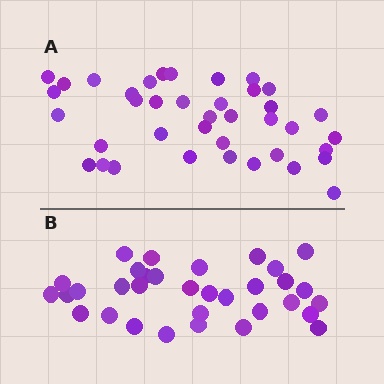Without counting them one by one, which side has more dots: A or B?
Region A (the top region) has more dots.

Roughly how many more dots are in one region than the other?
Region A has about 6 more dots than region B.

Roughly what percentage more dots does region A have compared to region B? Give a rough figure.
About 20% more.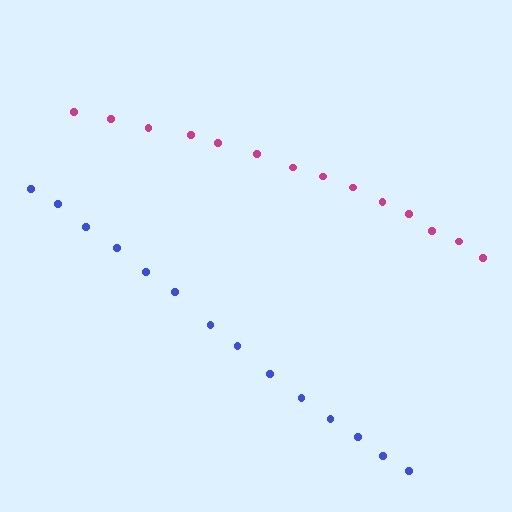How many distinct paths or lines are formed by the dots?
There are 2 distinct paths.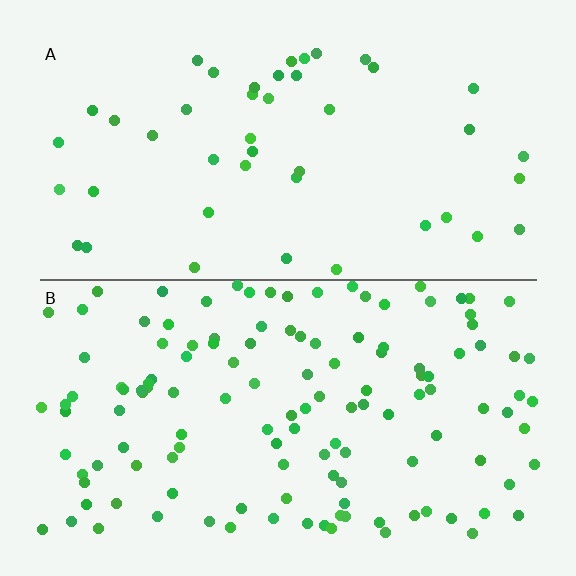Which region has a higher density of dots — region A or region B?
B (the bottom).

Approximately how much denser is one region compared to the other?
Approximately 2.9× — region B over region A.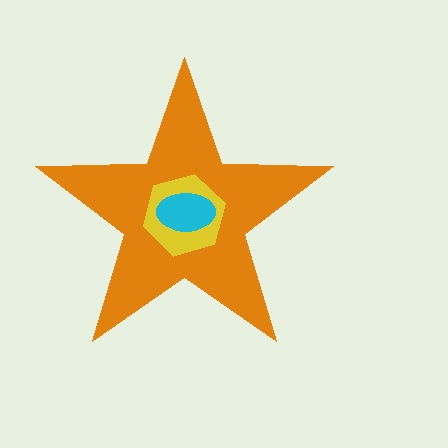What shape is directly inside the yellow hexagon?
The cyan ellipse.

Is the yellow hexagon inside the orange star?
Yes.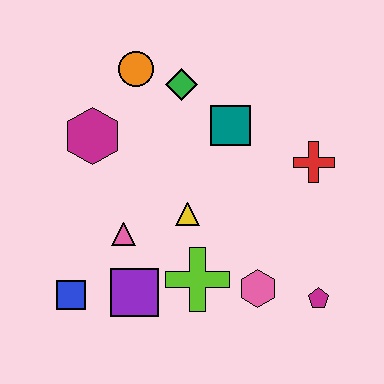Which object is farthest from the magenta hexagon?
The magenta pentagon is farthest from the magenta hexagon.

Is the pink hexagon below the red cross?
Yes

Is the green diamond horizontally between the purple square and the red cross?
Yes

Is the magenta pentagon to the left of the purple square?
No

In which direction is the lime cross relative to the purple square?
The lime cross is to the right of the purple square.